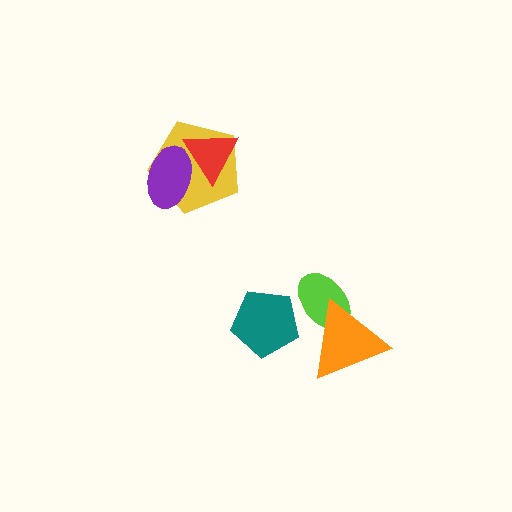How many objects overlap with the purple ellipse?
2 objects overlap with the purple ellipse.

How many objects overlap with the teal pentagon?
0 objects overlap with the teal pentagon.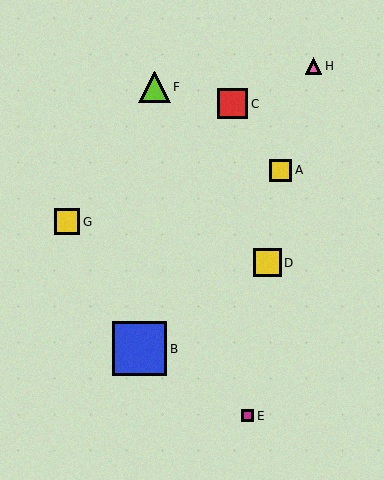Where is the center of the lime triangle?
The center of the lime triangle is at (154, 87).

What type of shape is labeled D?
Shape D is a yellow square.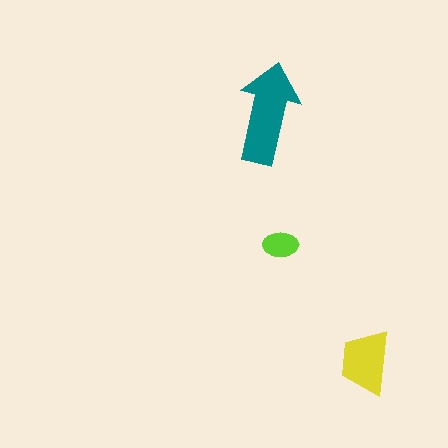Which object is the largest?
The teal arrow.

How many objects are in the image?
There are 3 objects in the image.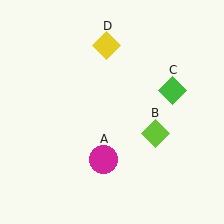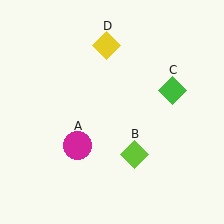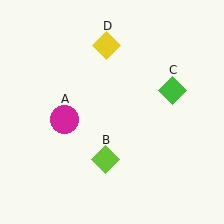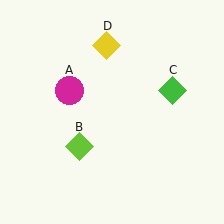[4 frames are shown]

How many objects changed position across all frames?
2 objects changed position: magenta circle (object A), lime diamond (object B).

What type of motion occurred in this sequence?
The magenta circle (object A), lime diamond (object B) rotated clockwise around the center of the scene.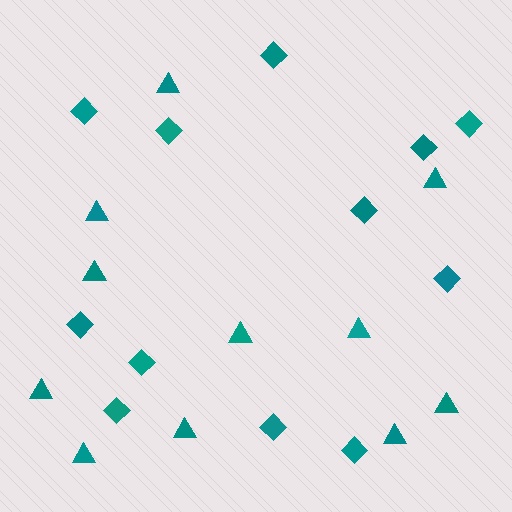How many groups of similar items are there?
There are 2 groups: one group of triangles (11) and one group of diamonds (12).